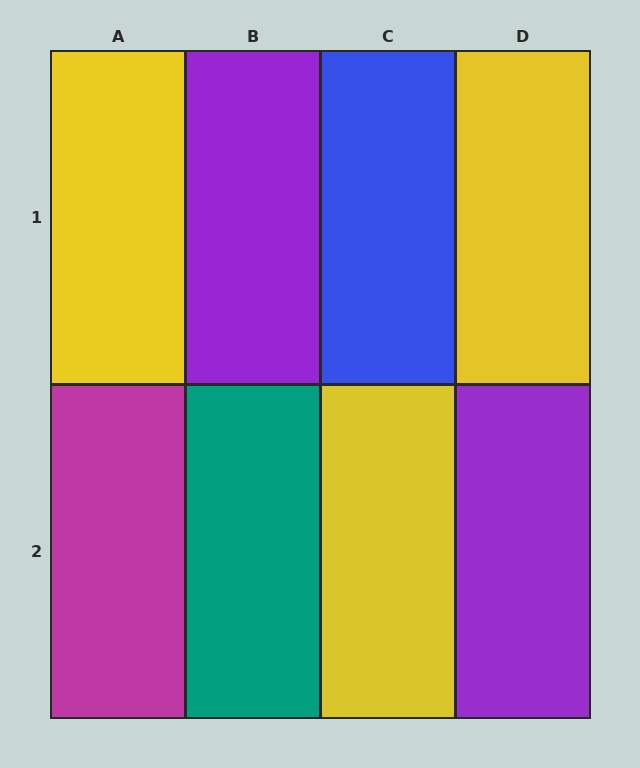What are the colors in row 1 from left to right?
Yellow, purple, blue, yellow.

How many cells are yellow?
3 cells are yellow.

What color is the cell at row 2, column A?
Magenta.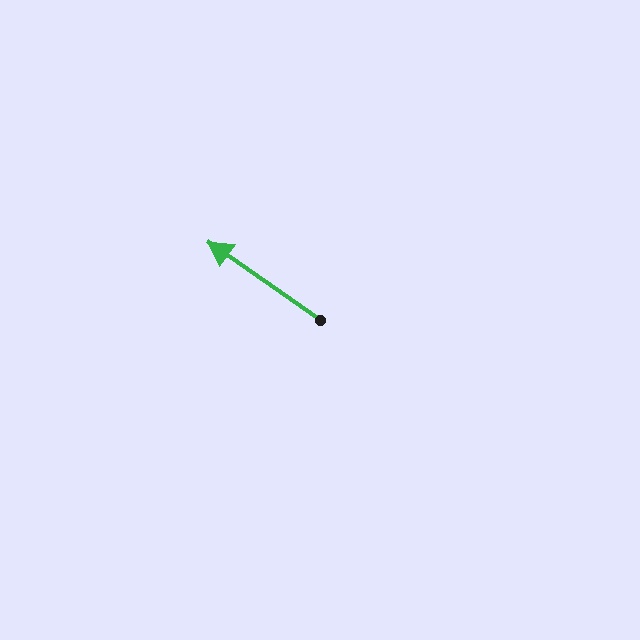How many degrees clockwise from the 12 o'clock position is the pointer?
Approximately 305 degrees.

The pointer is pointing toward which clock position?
Roughly 10 o'clock.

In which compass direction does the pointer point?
Northwest.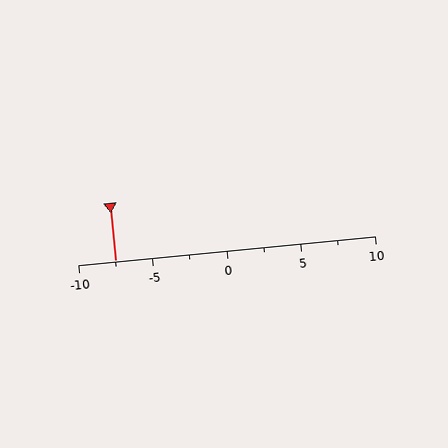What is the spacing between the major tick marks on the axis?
The major ticks are spaced 5 apart.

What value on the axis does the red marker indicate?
The marker indicates approximately -7.5.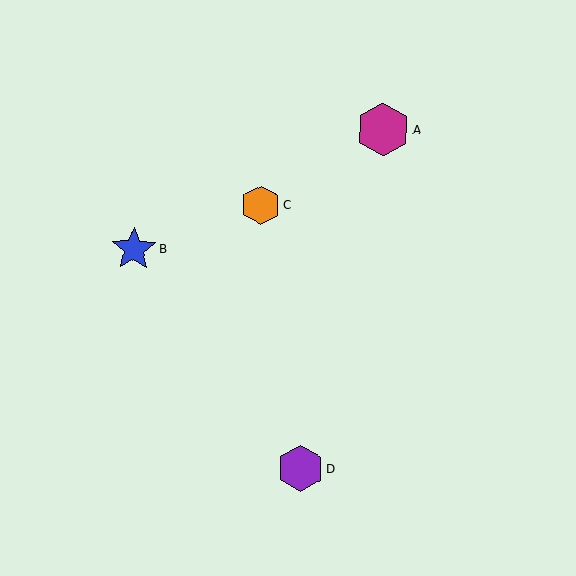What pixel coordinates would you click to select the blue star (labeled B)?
Click at (134, 249) to select the blue star B.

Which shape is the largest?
The magenta hexagon (labeled A) is the largest.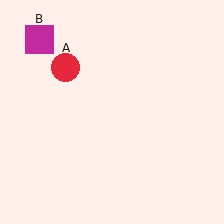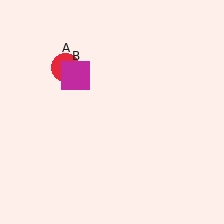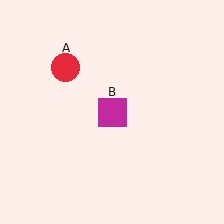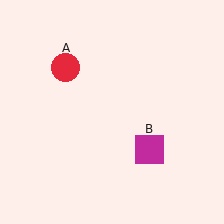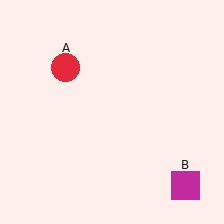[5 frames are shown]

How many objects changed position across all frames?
1 object changed position: magenta square (object B).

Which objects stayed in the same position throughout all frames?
Red circle (object A) remained stationary.